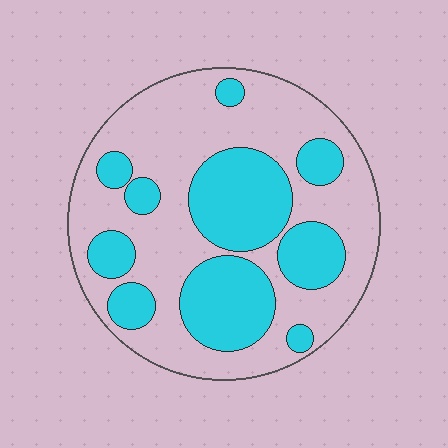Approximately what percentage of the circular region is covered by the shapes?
Approximately 35%.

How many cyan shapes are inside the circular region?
10.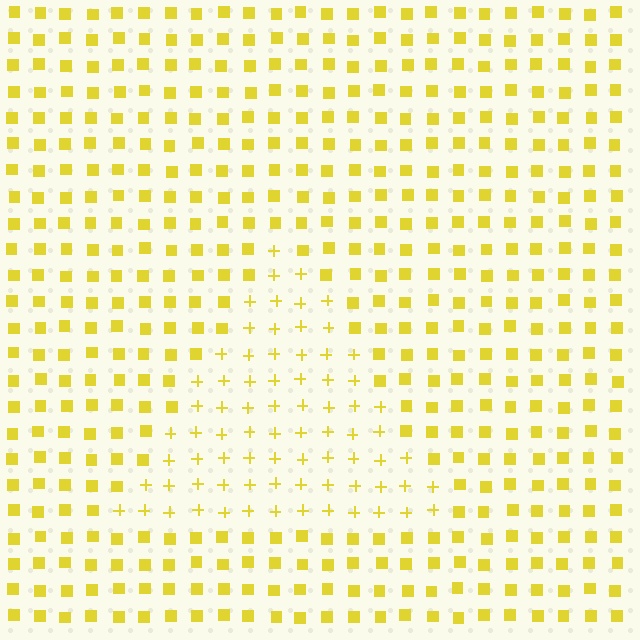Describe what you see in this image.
The image is filled with small yellow elements arranged in a uniform grid. A triangle-shaped region contains plus signs, while the surrounding area contains squares. The boundary is defined purely by the change in element shape.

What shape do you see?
I see a triangle.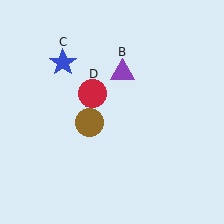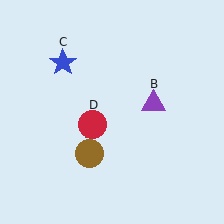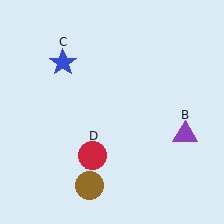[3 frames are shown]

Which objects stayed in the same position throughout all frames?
Blue star (object C) remained stationary.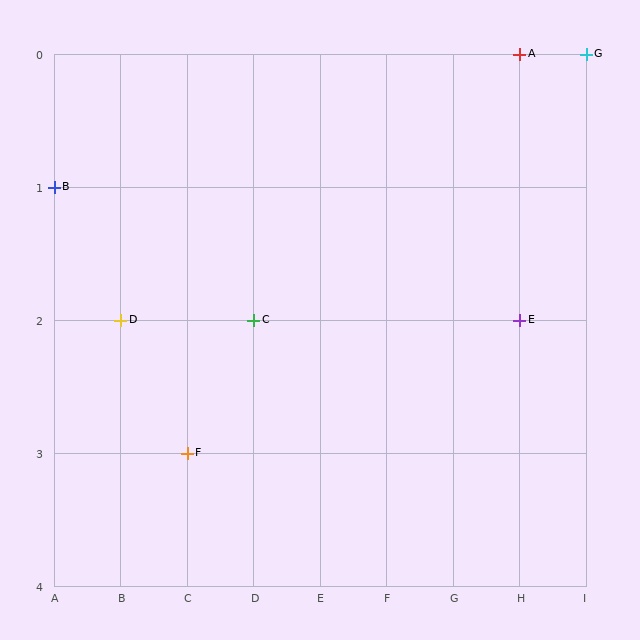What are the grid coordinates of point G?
Point G is at grid coordinates (I, 0).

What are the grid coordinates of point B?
Point B is at grid coordinates (A, 1).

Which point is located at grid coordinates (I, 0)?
Point G is at (I, 0).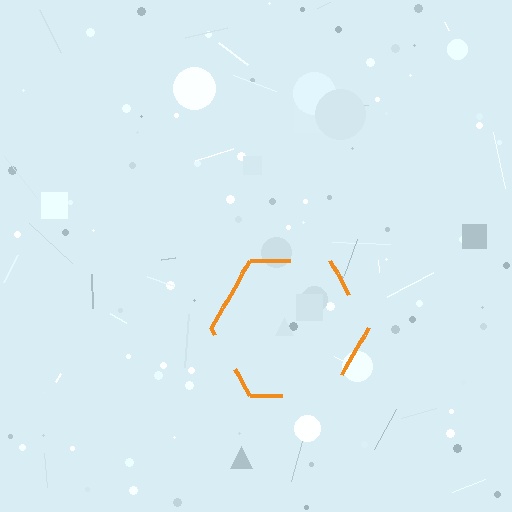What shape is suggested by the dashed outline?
The dashed outline suggests a hexagon.